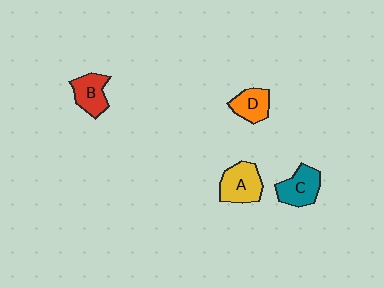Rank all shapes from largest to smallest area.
From largest to smallest: A (yellow), C (teal), B (red), D (orange).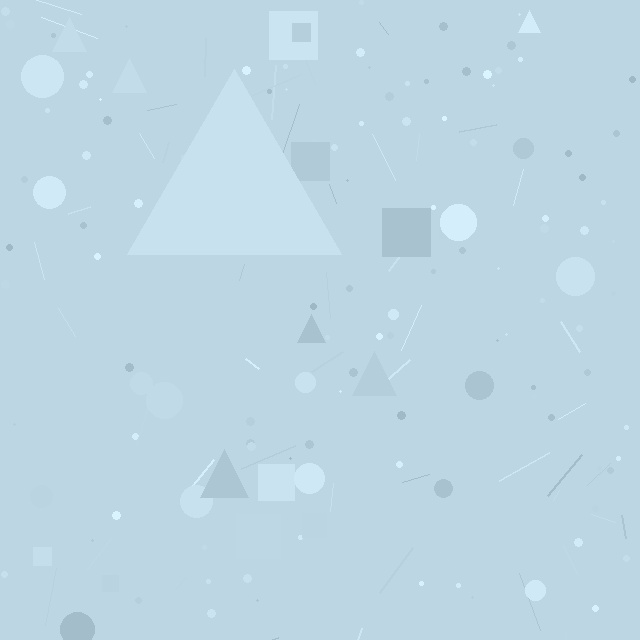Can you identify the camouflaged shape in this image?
The camouflaged shape is a triangle.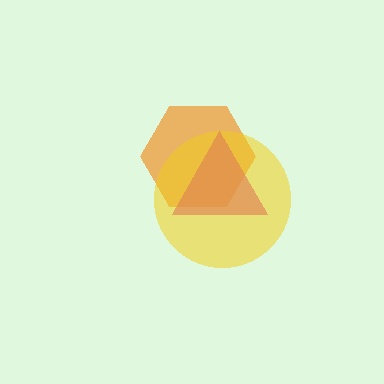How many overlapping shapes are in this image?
There are 3 overlapping shapes in the image.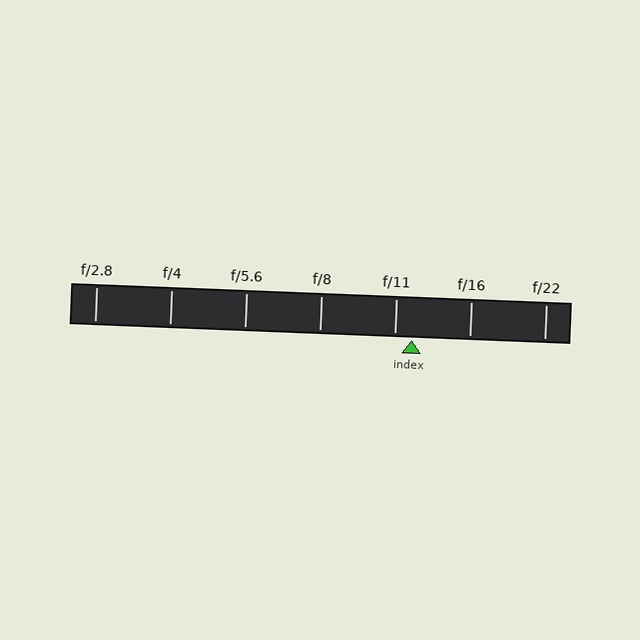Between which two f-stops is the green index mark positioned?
The index mark is between f/11 and f/16.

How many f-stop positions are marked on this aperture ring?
There are 7 f-stop positions marked.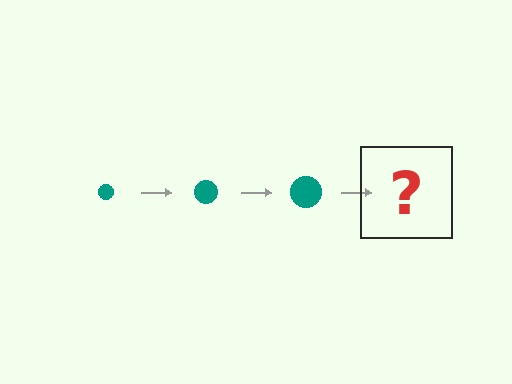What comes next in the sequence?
The next element should be a teal circle, larger than the previous one.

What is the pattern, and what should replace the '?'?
The pattern is that the circle gets progressively larger each step. The '?' should be a teal circle, larger than the previous one.